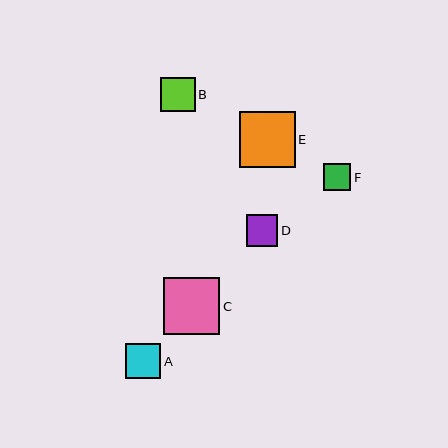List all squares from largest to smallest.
From largest to smallest: C, E, A, B, D, F.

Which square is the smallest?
Square F is the smallest with a size of approximately 27 pixels.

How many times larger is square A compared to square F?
Square A is approximately 1.3 times the size of square F.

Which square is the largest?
Square C is the largest with a size of approximately 57 pixels.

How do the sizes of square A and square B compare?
Square A and square B are approximately the same size.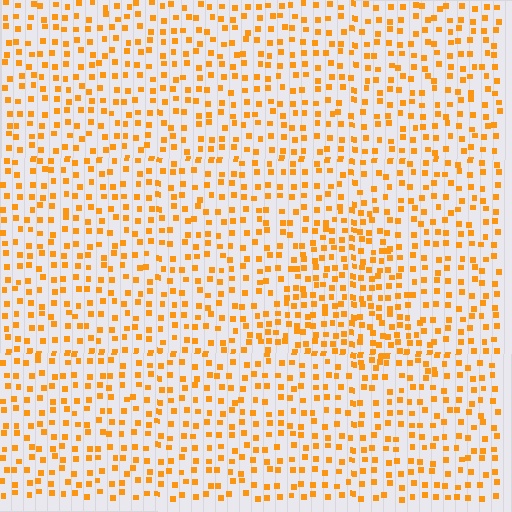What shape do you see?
I see a triangle.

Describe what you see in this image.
The image contains small orange elements arranged at two different densities. A triangle-shaped region is visible where the elements are more densely packed than the surrounding area.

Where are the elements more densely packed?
The elements are more densely packed inside the triangle boundary.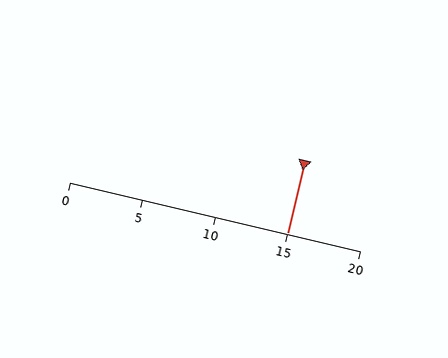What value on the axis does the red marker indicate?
The marker indicates approximately 15.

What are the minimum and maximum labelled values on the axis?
The axis runs from 0 to 20.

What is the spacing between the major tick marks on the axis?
The major ticks are spaced 5 apart.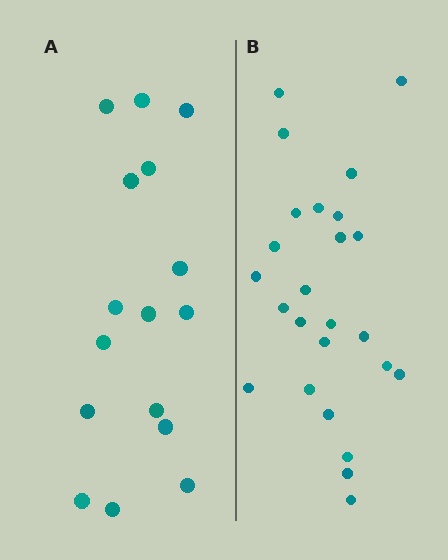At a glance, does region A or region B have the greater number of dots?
Region B (the right region) has more dots.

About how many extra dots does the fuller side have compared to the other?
Region B has roughly 8 or so more dots than region A.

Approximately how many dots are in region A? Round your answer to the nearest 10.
About 20 dots. (The exact count is 16, which rounds to 20.)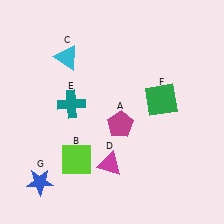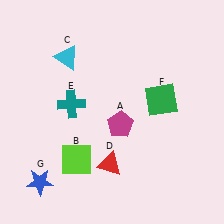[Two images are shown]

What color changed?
The triangle (D) changed from magenta in Image 1 to red in Image 2.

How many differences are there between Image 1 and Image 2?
There is 1 difference between the two images.